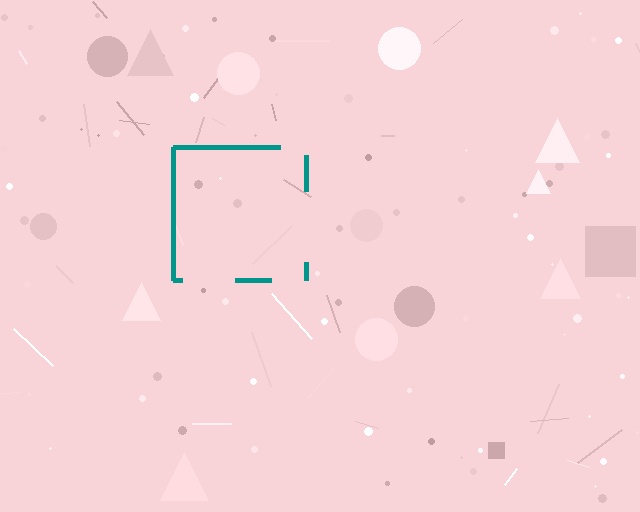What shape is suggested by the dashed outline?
The dashed outline suggests a square.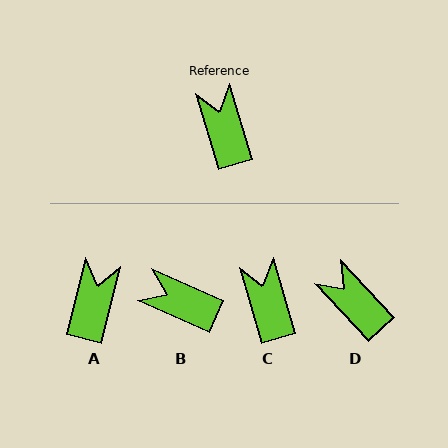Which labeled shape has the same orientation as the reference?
C.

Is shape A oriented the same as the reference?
No, it is off by about 30 degrees.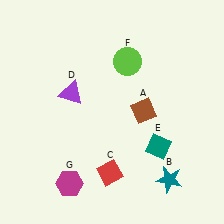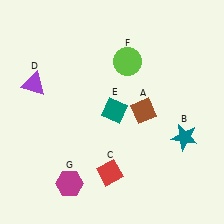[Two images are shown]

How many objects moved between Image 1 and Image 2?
3 objects moved between the two images.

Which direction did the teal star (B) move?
The teal star (B) moved up.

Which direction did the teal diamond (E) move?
The teal diamond (E) moved left.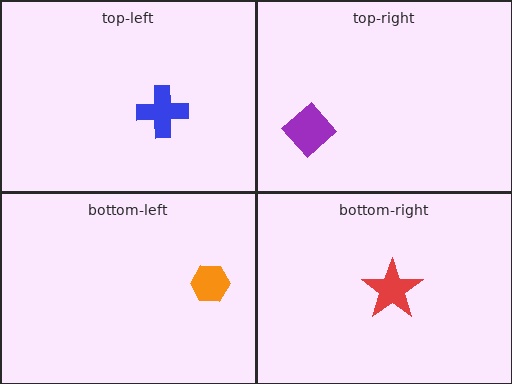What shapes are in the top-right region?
The purple diamond.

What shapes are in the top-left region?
The blue cross.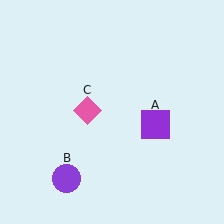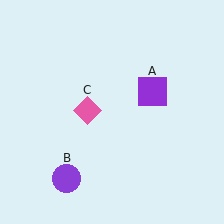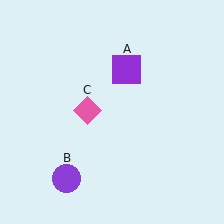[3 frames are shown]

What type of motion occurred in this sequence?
The purple square (object A) rotated counterclockwise around the center of the scene.